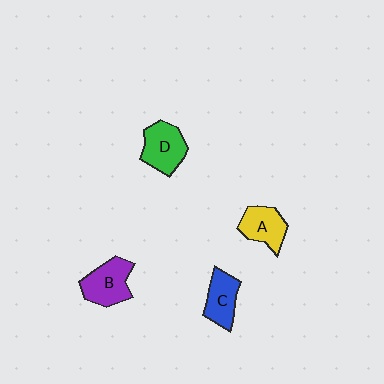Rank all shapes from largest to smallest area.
From largest to smallest: B (purple), D (green), A (yellow), C (blue).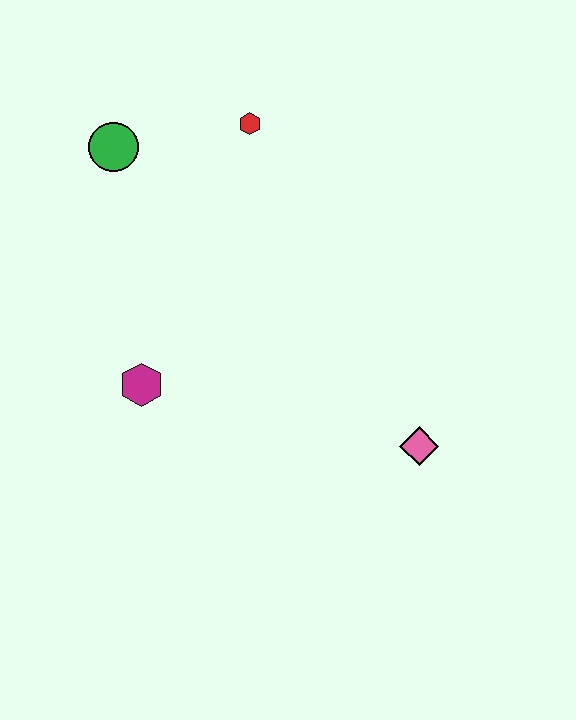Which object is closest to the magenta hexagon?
The green circle is closest to the magenta hexagon.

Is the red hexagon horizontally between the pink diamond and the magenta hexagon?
Yes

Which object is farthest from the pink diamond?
The green circle is farthest from the pink diamond.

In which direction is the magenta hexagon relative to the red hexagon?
The magenta hexagon is below the red hexagon.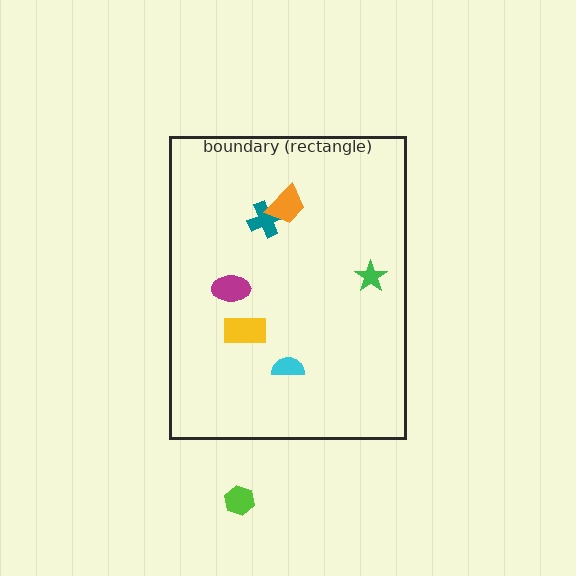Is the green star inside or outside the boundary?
Inside.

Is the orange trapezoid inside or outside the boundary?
Inside.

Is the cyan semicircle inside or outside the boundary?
Inside.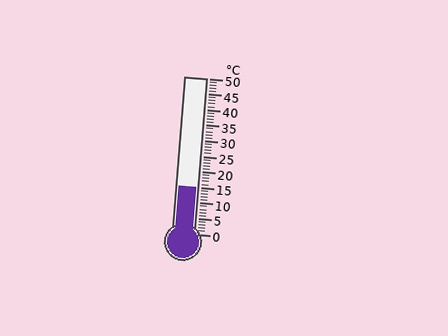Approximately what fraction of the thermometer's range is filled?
The thermometer is filled to approximately 30% of its range.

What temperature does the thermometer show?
The thermometer shows approximately 15°C.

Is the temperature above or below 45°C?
The temperature is below 45°C.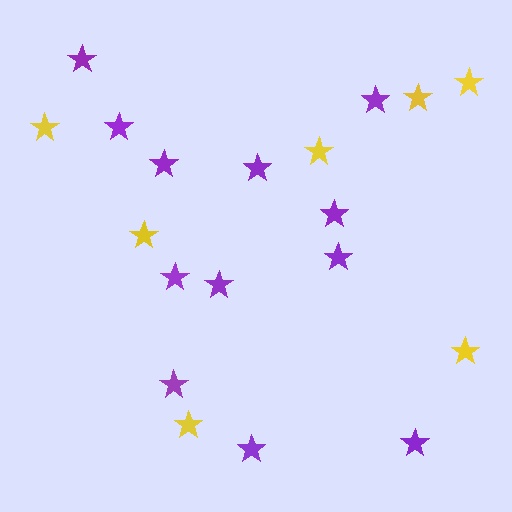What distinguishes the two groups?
There are 2 groups: one group of yellow stars (7) and one group of purple stars (12).